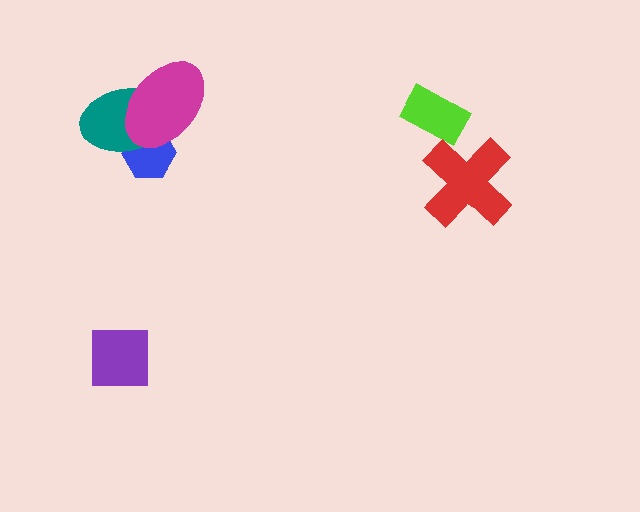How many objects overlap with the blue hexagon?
2 objects overlap with the blue hexagon.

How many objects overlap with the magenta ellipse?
2 objects overlap with the magenta ellipse.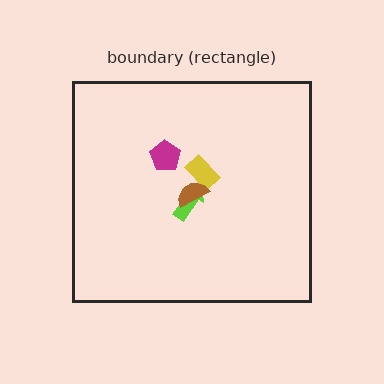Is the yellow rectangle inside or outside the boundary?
Inside.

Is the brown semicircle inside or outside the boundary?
Inside.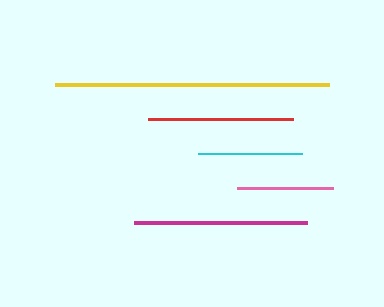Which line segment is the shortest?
The pink line is the shortest at approximately 96 pixels.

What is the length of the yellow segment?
The yellow segment is approximately 274 pixels long.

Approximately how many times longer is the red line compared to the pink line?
The red line is approximately 1.5 times the length of the pink line.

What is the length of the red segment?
The red segment is approximately 145 pixels long.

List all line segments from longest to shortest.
From longest to shortest: yellow, magenta, red, cyan, pink.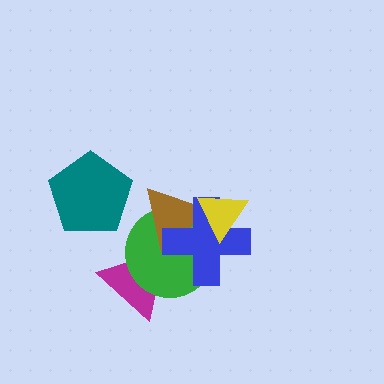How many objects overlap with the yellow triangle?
3 objects overlap with the yellow triangle.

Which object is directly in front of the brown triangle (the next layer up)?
The blue cross is directly in front of the brown triangle.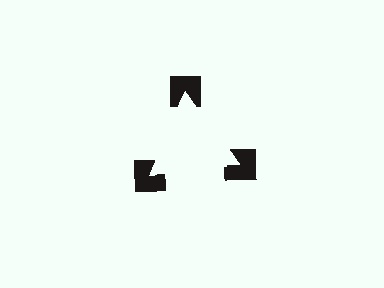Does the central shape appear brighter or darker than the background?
It typically appears slightly brighter than the background, even though no actual brightness change is drawn.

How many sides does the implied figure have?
3 sides.